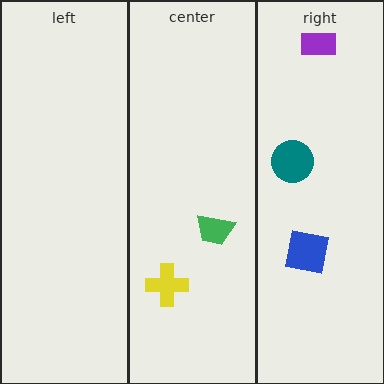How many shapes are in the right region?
3.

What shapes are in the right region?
The teal circle, the purple rectangle, the blue square.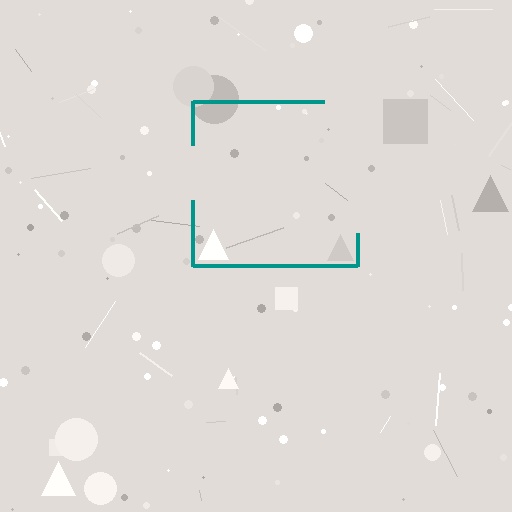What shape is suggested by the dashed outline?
The dashed outline suggests a square.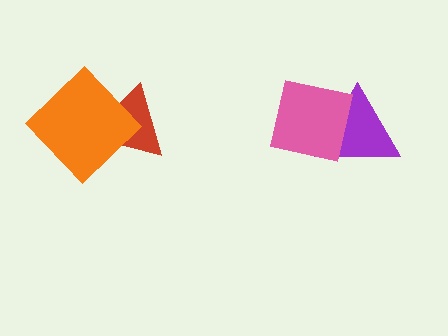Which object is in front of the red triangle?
The orange diamond is in front of the red triangle.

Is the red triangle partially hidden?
Yes, it is partially covered by another shape.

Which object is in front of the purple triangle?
The pink square is in front of the purple triangle.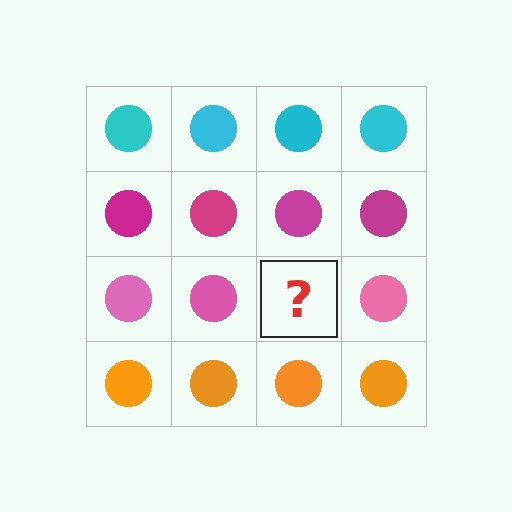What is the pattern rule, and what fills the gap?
The rule is that each row has a consistent color. The gap should be filled with a pink circle.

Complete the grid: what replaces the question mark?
The question mark should be replaced with a pink circle.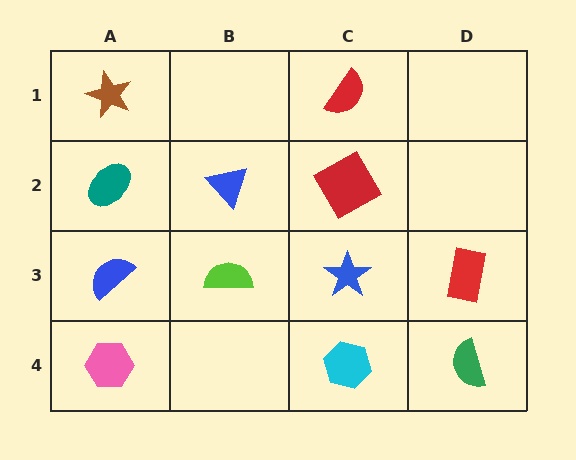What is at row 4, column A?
A pink hexagon.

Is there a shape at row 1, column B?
No, that cell is empty.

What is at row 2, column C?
A red square.